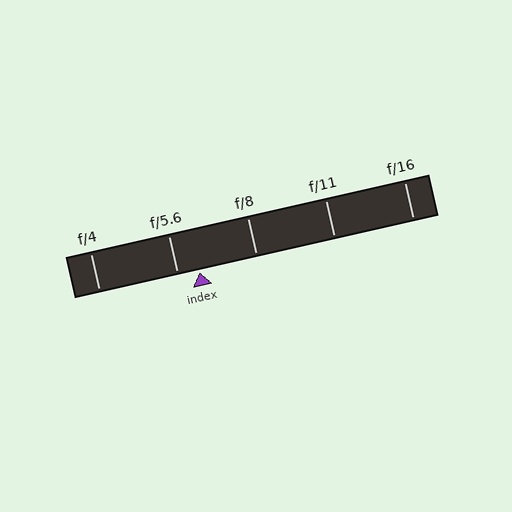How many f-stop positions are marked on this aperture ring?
There are 5 f-stop positions marked.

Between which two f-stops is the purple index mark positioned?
The index mark is between f/5.6 and f/8.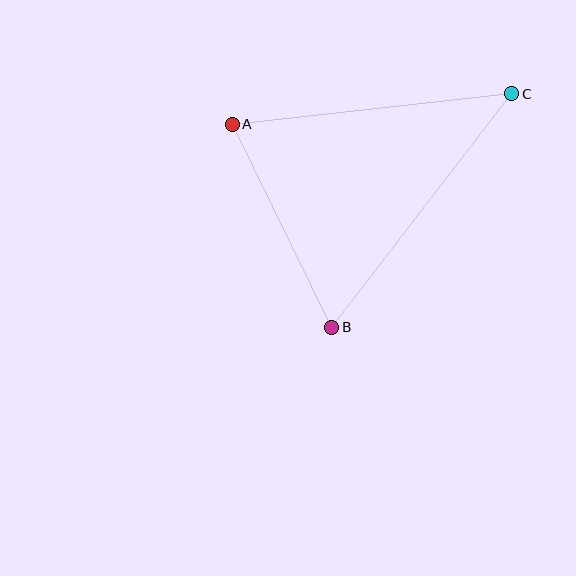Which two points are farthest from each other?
Points B and C are farthest from each other.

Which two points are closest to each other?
Points A and B are closest to each other.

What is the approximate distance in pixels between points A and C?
The distance between A and C is approximately 281 pixels.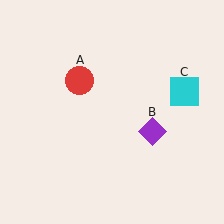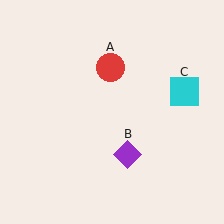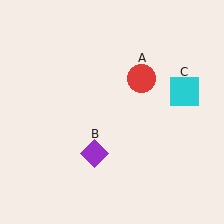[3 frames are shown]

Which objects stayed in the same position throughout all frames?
Cyan square (object C) remained stationary.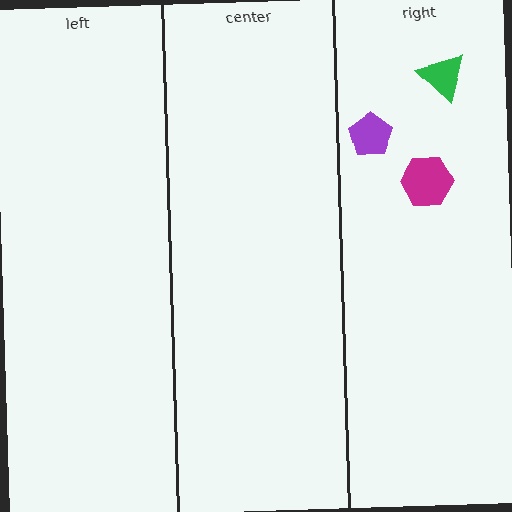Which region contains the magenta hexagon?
The right region.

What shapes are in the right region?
The green triangle, the magenta hexagon, the purple pentagon.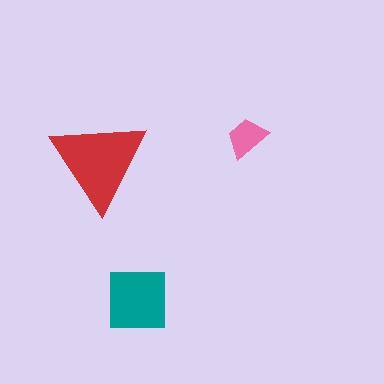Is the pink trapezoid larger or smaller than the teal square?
Smaller.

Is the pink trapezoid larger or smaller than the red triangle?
Smaller.